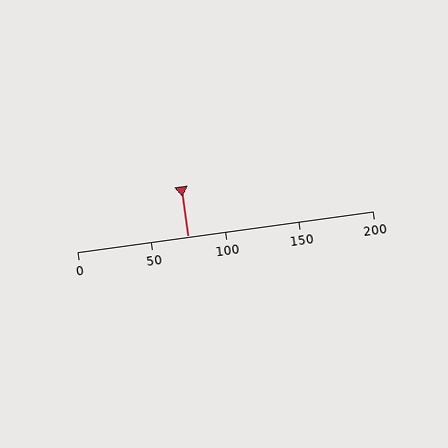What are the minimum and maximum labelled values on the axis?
The axis runs from 0 to 200.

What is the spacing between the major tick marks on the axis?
The major ticks are spaced 50 apart.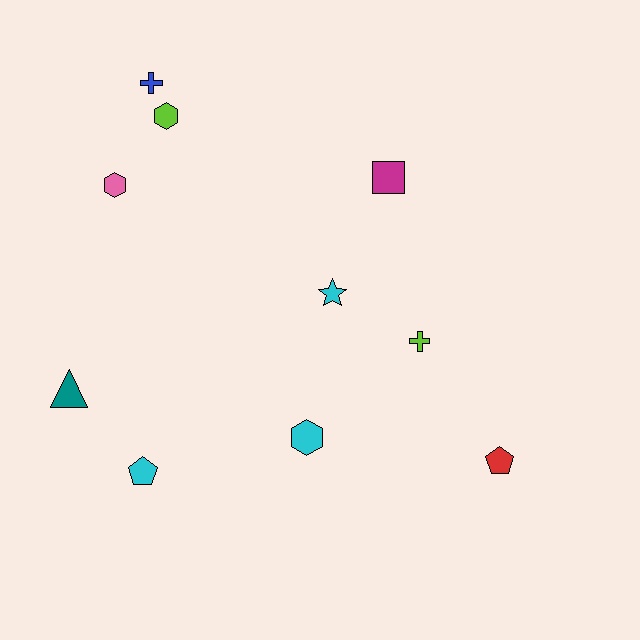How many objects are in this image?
There are 10 objects.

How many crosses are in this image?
There are 2 crosses.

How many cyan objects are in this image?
There are 3 cyan objects.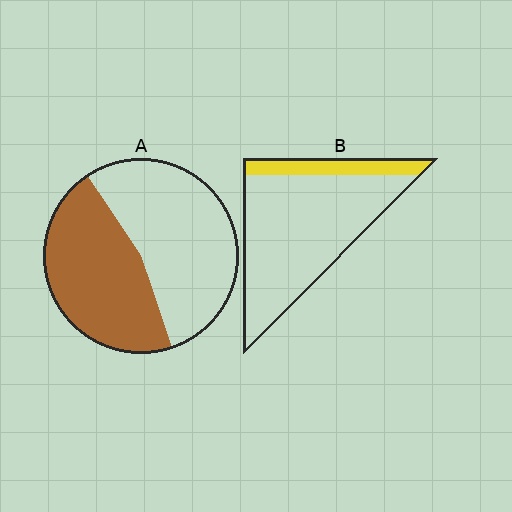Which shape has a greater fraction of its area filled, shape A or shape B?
Shape A.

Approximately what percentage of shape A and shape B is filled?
A is approximately 45% and B is approximately 15%.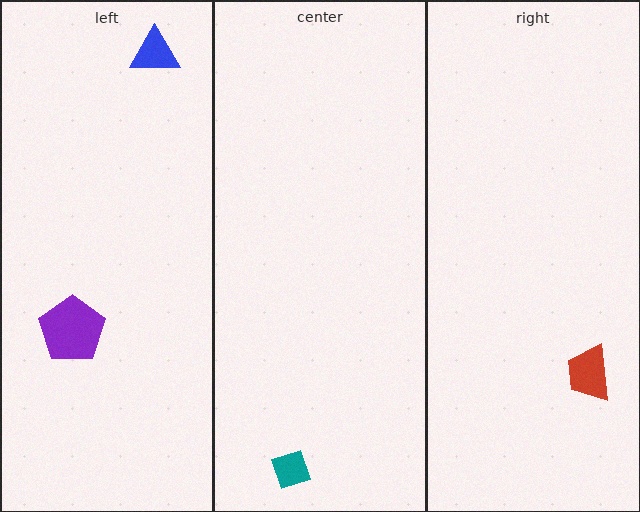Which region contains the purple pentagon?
The left region.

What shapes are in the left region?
The blue triangle, the purple pentagon.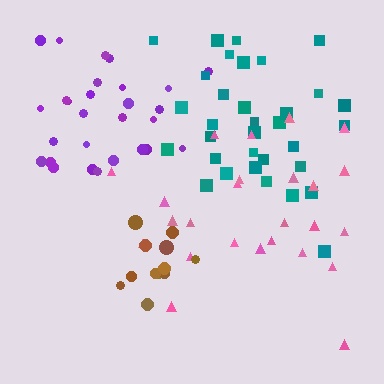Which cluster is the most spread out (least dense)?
Pink.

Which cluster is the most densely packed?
Brown.